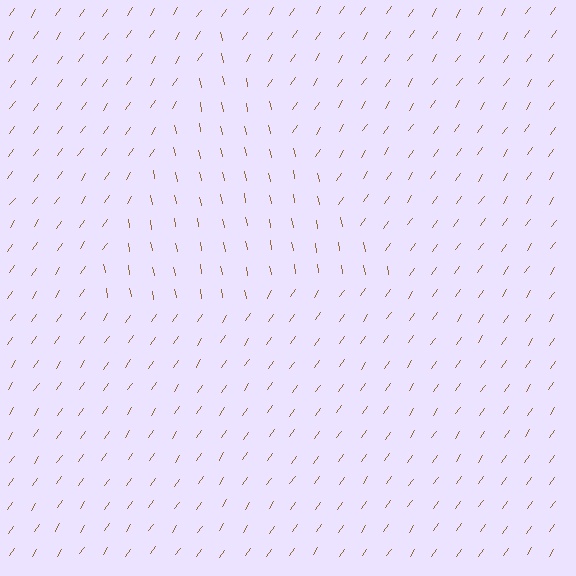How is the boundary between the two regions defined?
The boundary is defined purely by a change in line orientation (approximately 45 degrees difference). All lines are the same color and thickness.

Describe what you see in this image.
The image is filled with small brown line segments. A triangle region in the image has lines oriented differently from the surrounding lines, creating a visible texture boundary.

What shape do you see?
I see a triangle.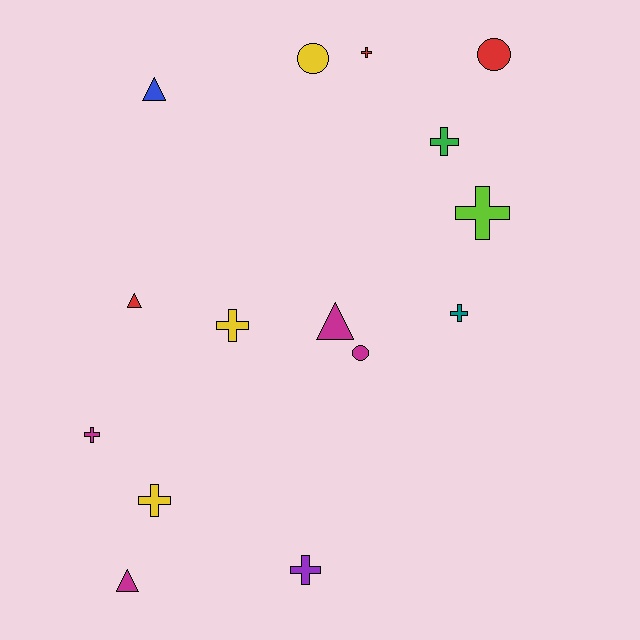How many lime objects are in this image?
There is 1 lime object.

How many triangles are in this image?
There are 4 triangles.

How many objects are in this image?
There are 15 objects.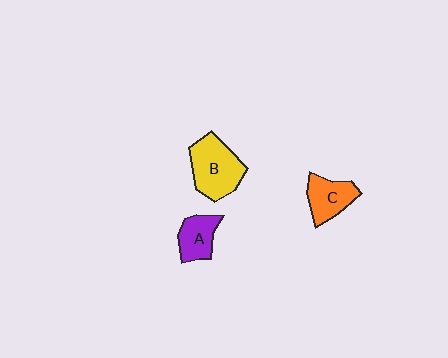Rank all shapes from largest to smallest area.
From largest to smallest: B (yellow), C (orange), A (purple).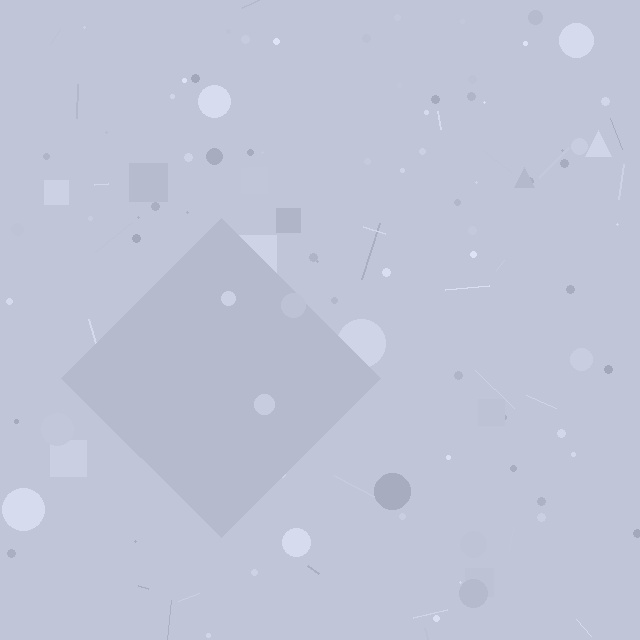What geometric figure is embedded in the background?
A diamond is embedded in the background.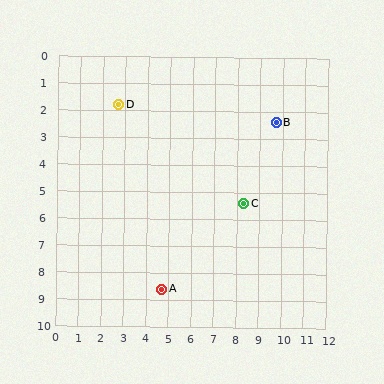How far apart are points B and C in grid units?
Points B and C are about 3.3 grid units apart.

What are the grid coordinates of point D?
Point D is at approximately (2.7, 1.8).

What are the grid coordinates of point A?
Point A is at approximately (4.7, 8.6).